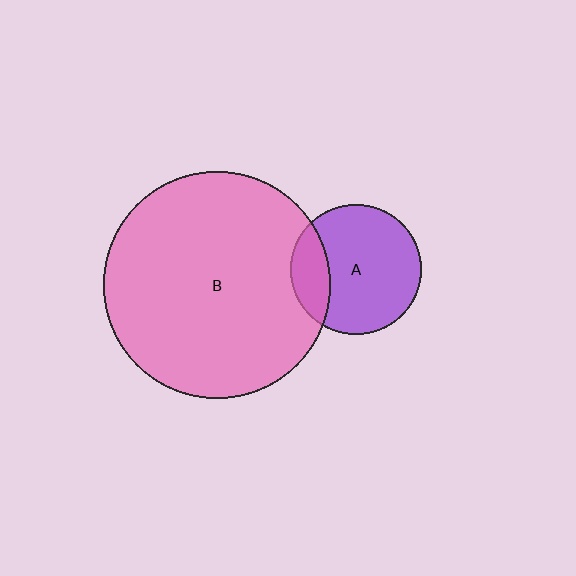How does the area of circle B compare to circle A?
Approximately 3.0 times.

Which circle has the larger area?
Circle B (pink).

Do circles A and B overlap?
Yes.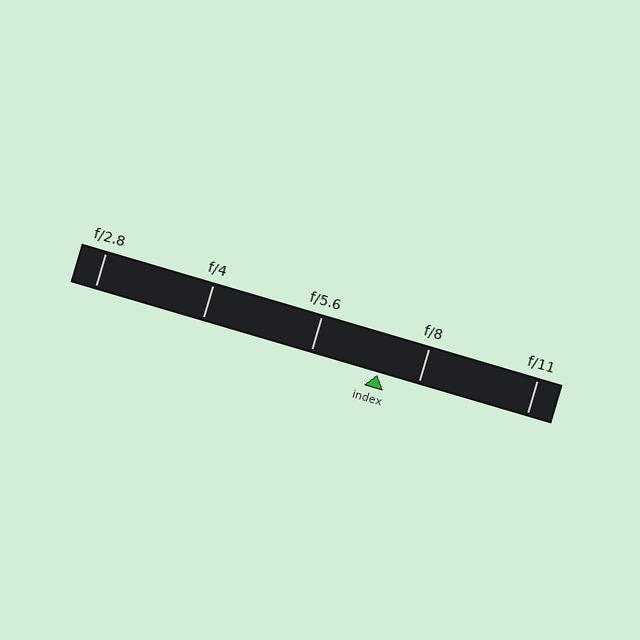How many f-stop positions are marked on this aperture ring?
There are 5 f-stop positions marked.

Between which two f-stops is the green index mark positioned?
The index mark is between f/5.6 and f/8.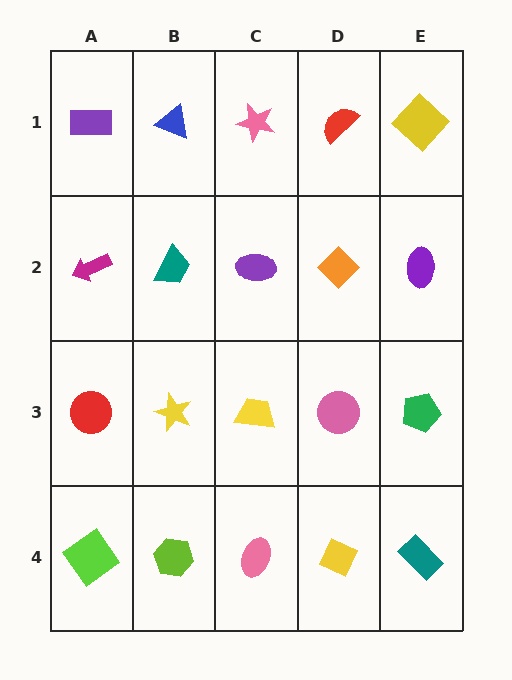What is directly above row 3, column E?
A purple ellipse.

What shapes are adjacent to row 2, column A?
A purple rectangle (row 1, column A), a red circle (row 3, column A), a teal trapezoid (row 2, column B).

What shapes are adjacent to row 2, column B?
A blue triangle (row 1, column B), a yellow star (row 3, column B), a magenta arrow (row 2, column A), a purple ellipse (row 2, column C).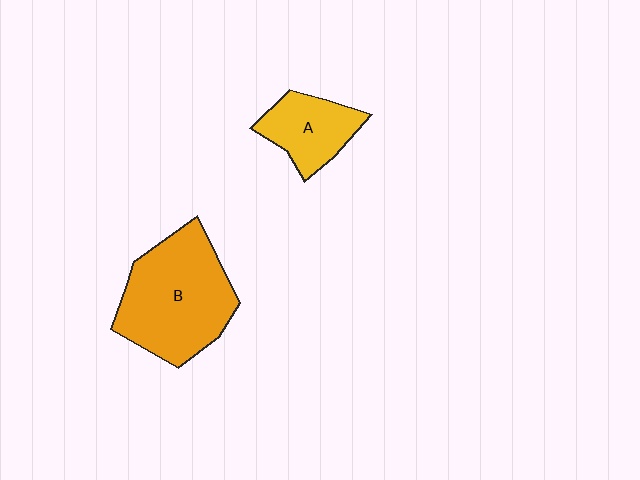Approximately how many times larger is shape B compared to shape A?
Approximately 2.1 times.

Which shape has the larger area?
Shape B (orange).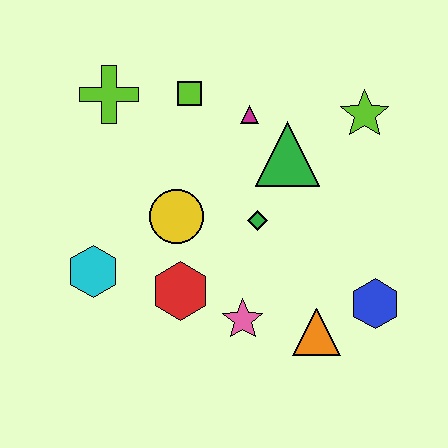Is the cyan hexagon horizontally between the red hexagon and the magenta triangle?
No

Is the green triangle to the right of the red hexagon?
Yes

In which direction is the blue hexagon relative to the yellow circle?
The blue hexagon is to the right of the yellow circle.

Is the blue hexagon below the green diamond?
Yes